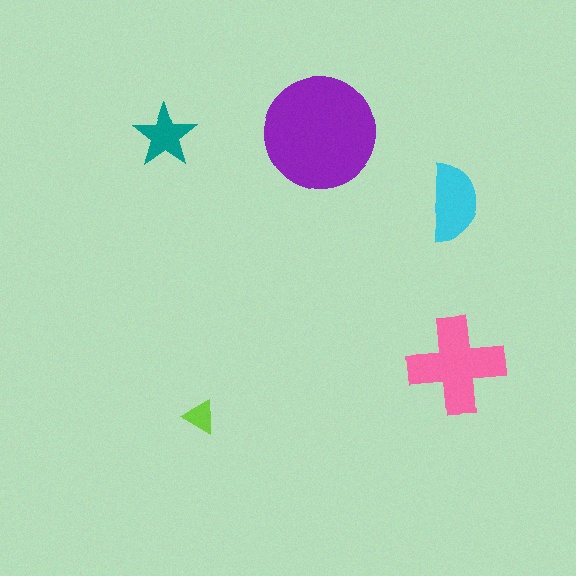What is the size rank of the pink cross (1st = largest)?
2nd.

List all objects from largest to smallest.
The purple circle, the pink cross, the cyan semicircle, the teal star, the lime triangle.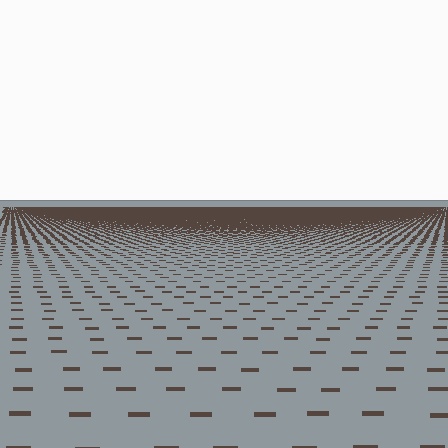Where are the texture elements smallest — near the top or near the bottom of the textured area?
Near the top.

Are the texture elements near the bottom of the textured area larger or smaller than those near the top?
Larger. Near the bottom, elements are closer to the viewer and appear at a bigger on-screen size.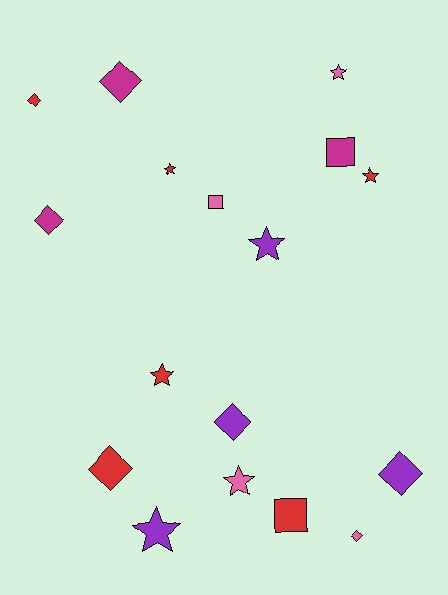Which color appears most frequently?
Red, with 6 objects.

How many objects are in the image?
There are 17 objects.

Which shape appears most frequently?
Star, with 7 objects.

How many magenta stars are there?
There are no magenta stars.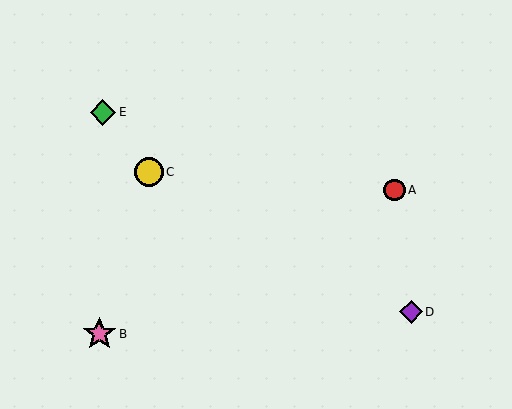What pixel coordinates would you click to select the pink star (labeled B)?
Click at (99, 334) to select the pink star B.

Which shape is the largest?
The pink star (labeled B) is the largest.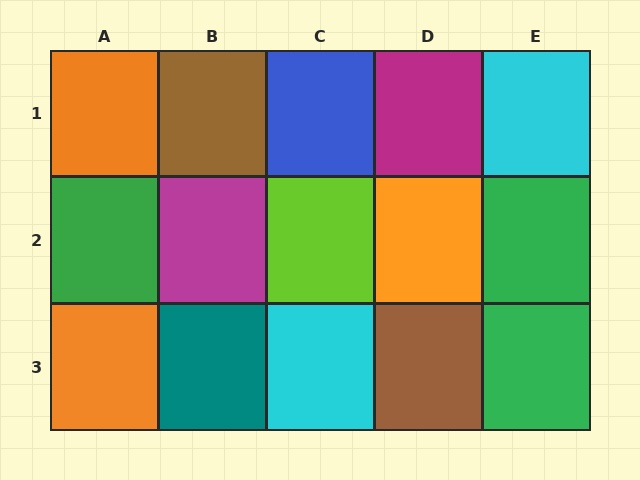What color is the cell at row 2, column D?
Orange.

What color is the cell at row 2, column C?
Lime.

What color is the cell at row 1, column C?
Blue.